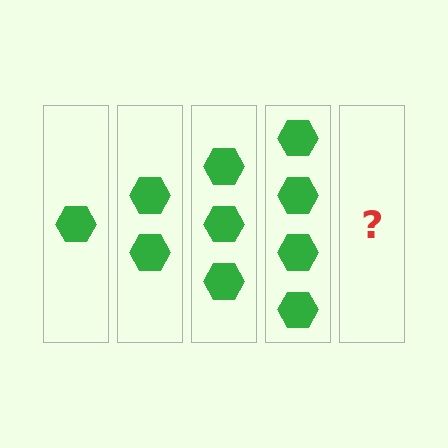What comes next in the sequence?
The next element should be 5 hexagons.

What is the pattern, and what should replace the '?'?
The pattern is that each step adds one more hexagon. The '?' should be 5 hexagons.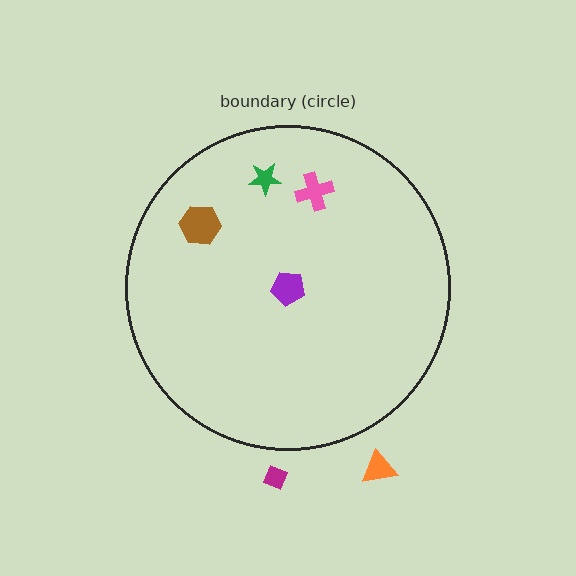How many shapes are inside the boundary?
4 inside, 2 outside.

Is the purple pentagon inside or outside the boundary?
Inside.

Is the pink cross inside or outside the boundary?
Inside.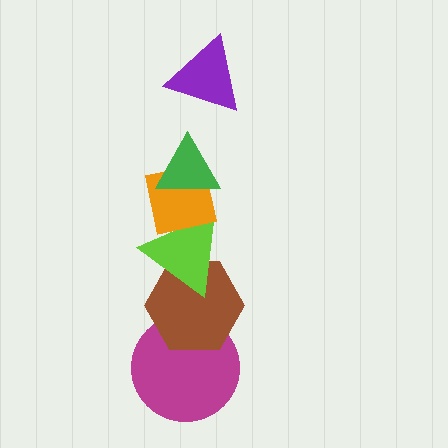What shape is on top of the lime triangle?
The orange square is on top of the lime triangle.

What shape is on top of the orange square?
The green triangle is on top of the orange square.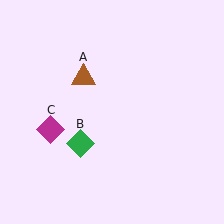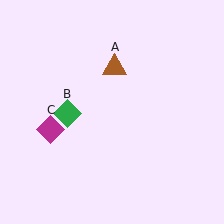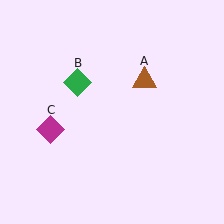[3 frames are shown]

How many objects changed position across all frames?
2 objects changed position: brown triangle (object A), green diamond (object B).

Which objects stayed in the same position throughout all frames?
Magenta diamond (object C) remained stationary.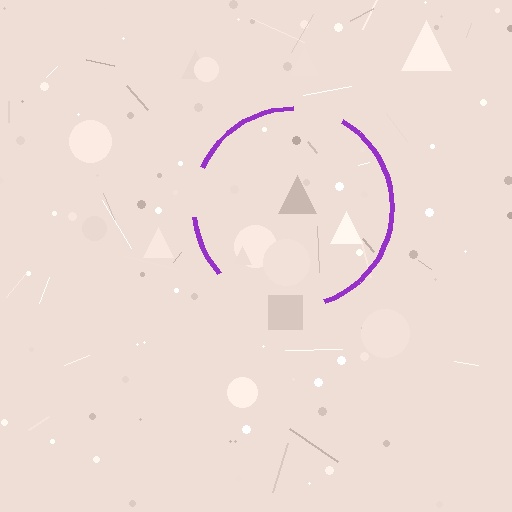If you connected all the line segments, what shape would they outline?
They would outline a circle.